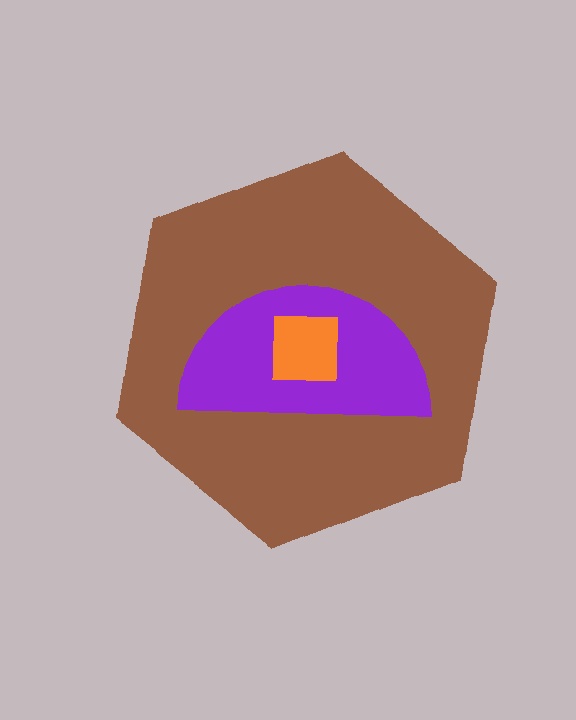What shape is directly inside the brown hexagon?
The purple semicircle.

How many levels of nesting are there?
3.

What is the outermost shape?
The brown hexagon.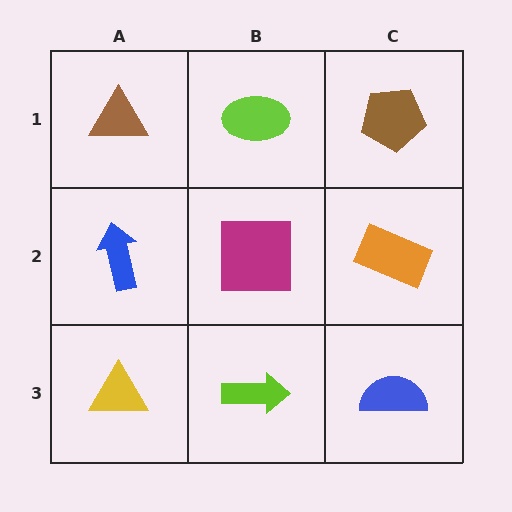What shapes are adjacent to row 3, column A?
A blue arrow (row 2, column A), a lime arrow (row 3, column B).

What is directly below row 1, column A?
A blue arrow.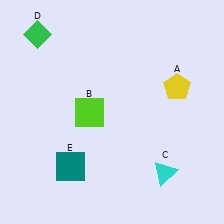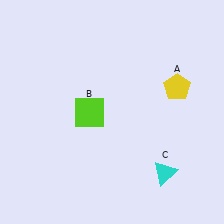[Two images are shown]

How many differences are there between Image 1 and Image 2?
There are 2 differences between the two images.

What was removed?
The green diamond (D), the teal square (E) were removed in Image 2.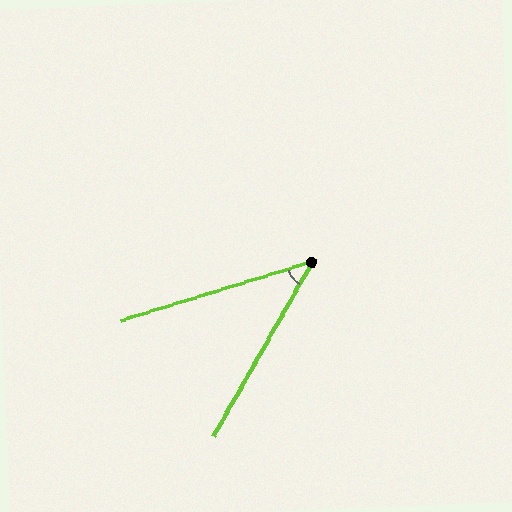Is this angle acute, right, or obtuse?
It is acute.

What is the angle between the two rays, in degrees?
Approximately 43 degrees.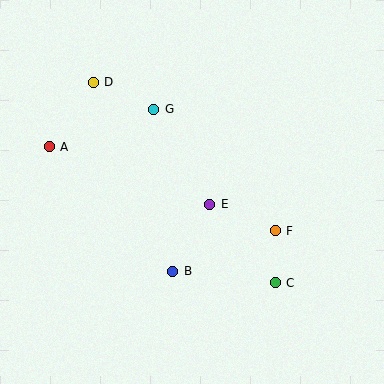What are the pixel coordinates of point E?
Point E is at (210, 204).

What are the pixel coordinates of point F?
Point F is at (275, 231).